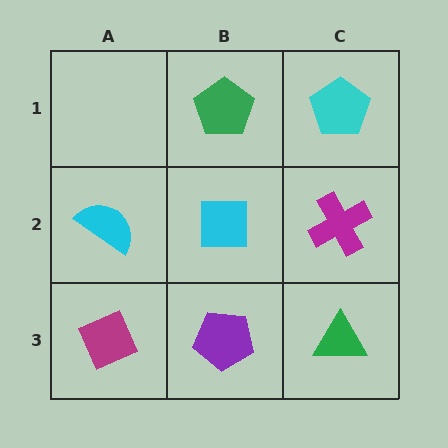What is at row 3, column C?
A green triangle.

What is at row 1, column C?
A cyan pentagon.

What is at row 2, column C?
A magenta cross.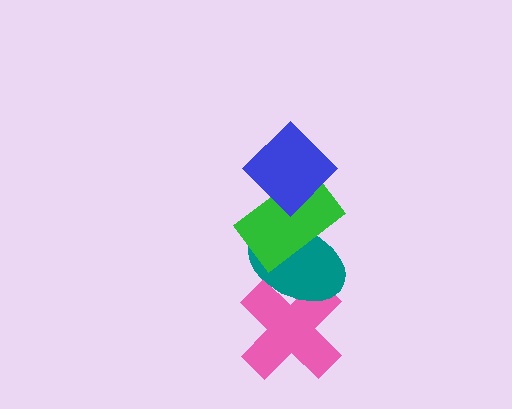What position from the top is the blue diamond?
The blue diamond is 1st from the top.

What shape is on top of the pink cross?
The teal ellipse is on top of the pink cross.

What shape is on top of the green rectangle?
The blue diamond is on top of the green rectangle.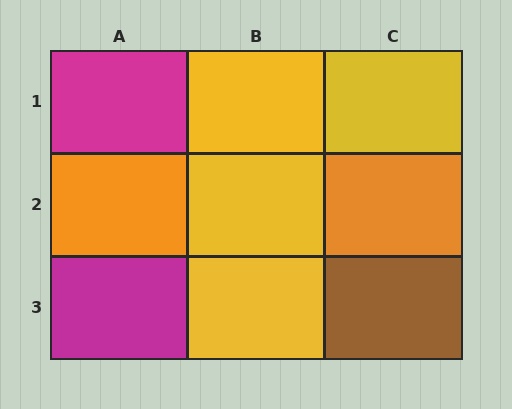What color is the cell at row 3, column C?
Brown.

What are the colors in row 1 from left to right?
Magenta, yellow, yellow.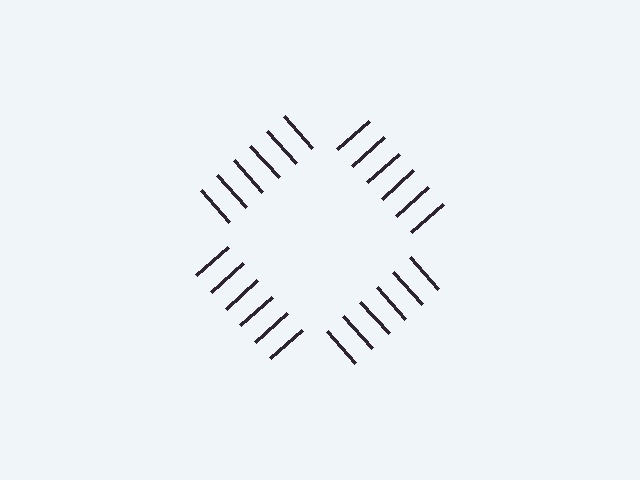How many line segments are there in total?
24 — 6 along each of the 4 edges.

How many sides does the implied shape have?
4 sides — the line-ends trace a square.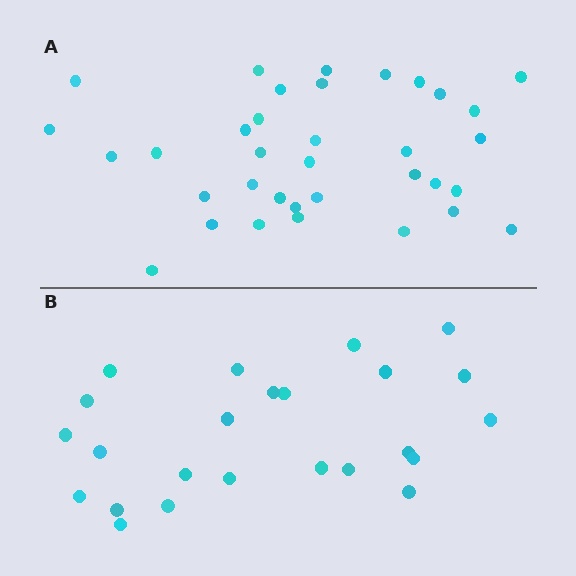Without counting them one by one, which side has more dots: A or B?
Region A (the top region) has more dots.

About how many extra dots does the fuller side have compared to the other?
Region A has roughly 12 or so more dots than region B.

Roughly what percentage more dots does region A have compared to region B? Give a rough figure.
About 45% more.